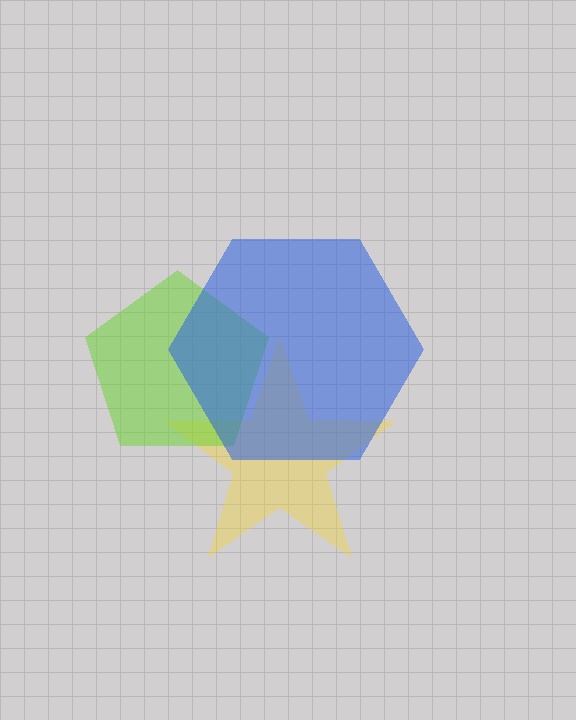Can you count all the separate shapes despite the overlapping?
Yes, there are 3 separate shapes.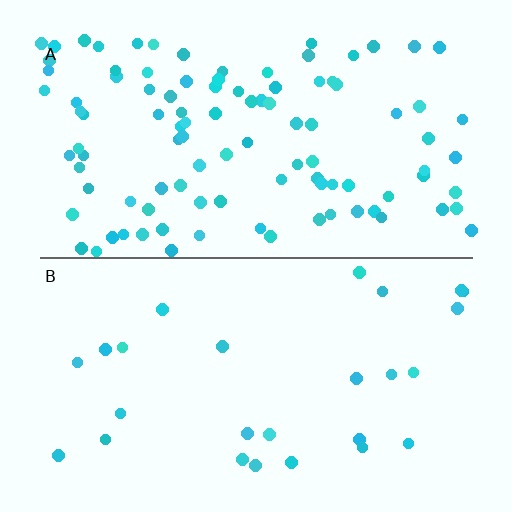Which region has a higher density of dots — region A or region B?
A (the top).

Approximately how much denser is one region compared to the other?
Approximately 3.9× — region A over region B.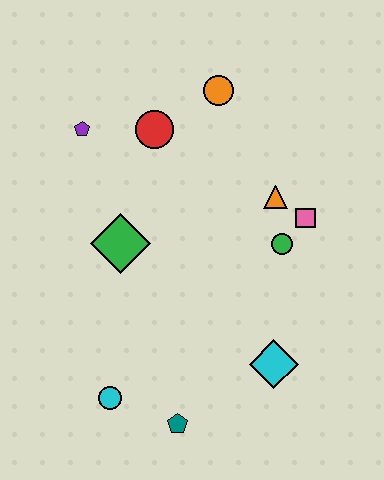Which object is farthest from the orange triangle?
The cyan circle is farthest from the orange triangle.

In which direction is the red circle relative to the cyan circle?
The red circle is above the cyan circle.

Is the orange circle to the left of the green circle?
Yes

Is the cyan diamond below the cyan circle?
No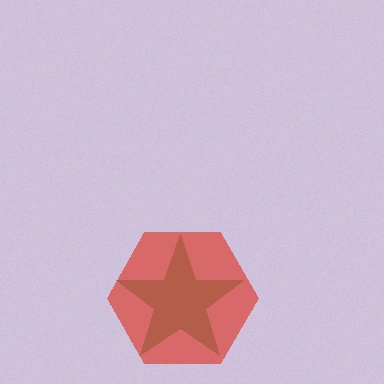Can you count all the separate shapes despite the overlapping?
Yes, there are 2 separate shapes.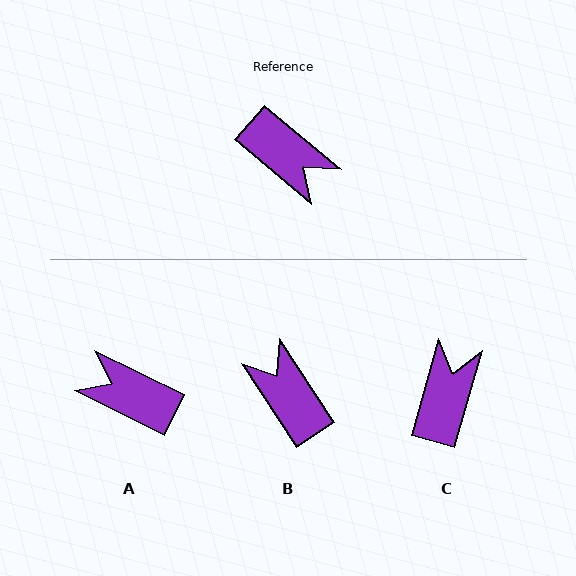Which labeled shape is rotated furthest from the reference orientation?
A, about 166 degrees away.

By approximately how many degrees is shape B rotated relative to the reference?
Approximately 164 degrees counter-clockwise.